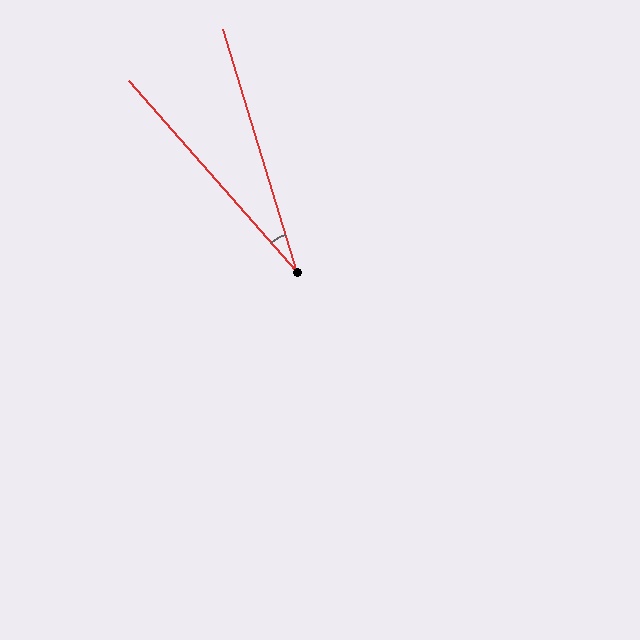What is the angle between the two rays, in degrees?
Approximately 24 degrees.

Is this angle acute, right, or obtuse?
It is acute.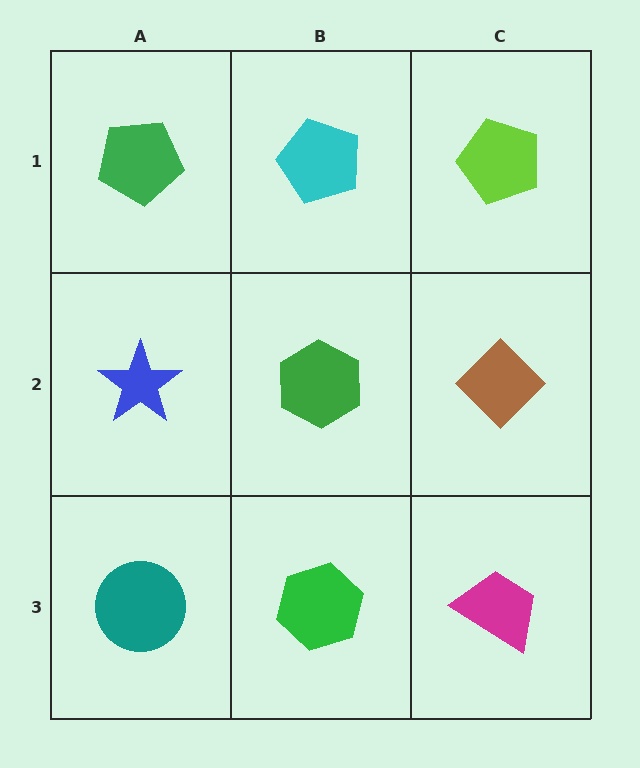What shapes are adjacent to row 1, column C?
A brown diamond (row 2, column C), a cyan pentagon (row 1, column B).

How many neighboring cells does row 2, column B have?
4.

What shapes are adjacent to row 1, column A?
A blue star (row 2, column A), a cyan pentagon (row 1, column B).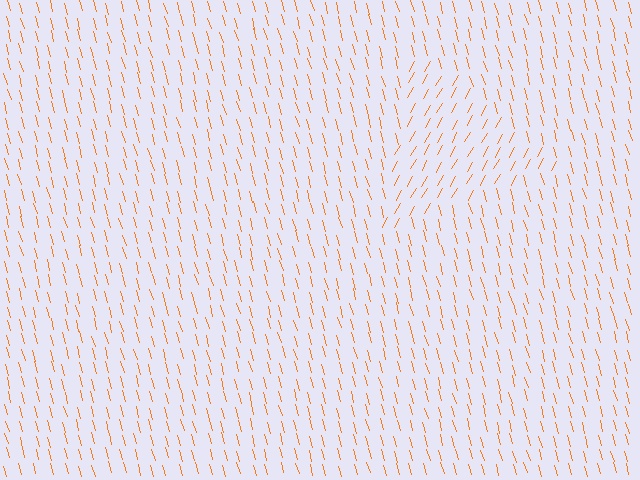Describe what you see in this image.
The image is filled with small orange line segments. A triangle region in the image has lines oriented differently from the surrounding lines, creating a visible texture boundary.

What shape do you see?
I see a triangle.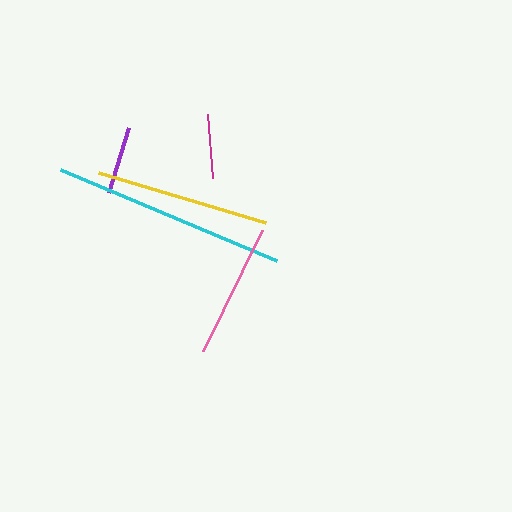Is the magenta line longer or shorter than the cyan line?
The cyan line is longer than the magenta line.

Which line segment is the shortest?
The magenta line is the shortest at approximately 64 pixels.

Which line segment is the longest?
The cyan line is the longest at approximately 234 pixels.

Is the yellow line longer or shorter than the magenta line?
The yellow line is longer than the magenta line.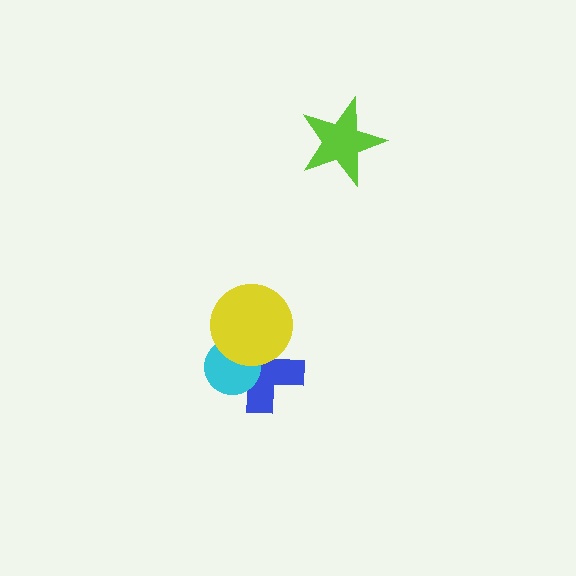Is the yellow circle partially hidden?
No, no other shape covers it.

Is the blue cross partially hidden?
Yes, it is partially covered by another shape.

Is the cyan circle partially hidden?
Yes, it is partially covered by another shape.